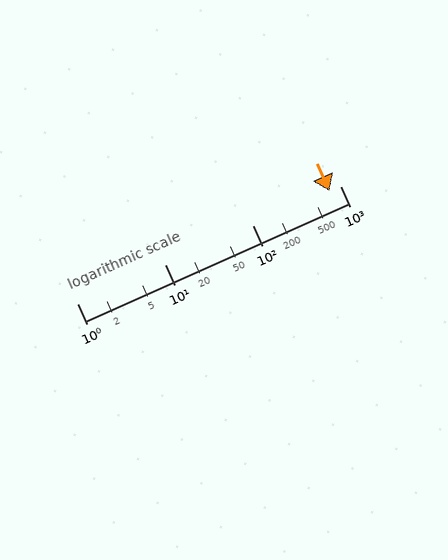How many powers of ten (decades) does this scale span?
The scale spans 3 decades, from 1 to 1000.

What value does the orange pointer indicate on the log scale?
The pointer indicates approximately 750.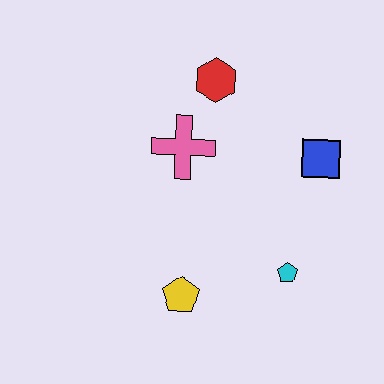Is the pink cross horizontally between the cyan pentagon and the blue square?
No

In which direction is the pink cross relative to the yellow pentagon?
The pink cross is above the yellow pentagon.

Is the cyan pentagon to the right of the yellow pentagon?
Yes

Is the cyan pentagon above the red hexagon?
No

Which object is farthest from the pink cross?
The cyan pentagon is farthest from the pink cross.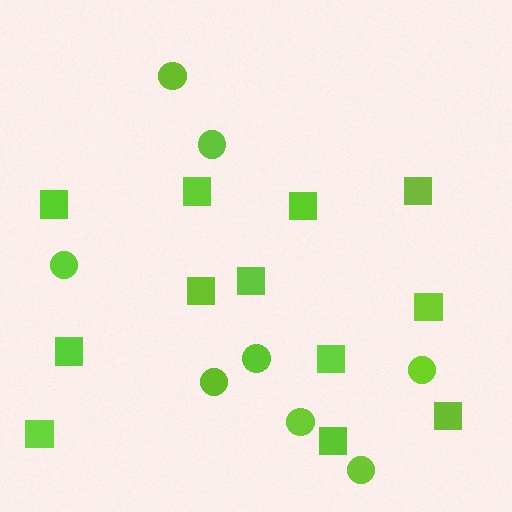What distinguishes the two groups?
There are 2 groups: one group of circles (8) and one group of squares (12).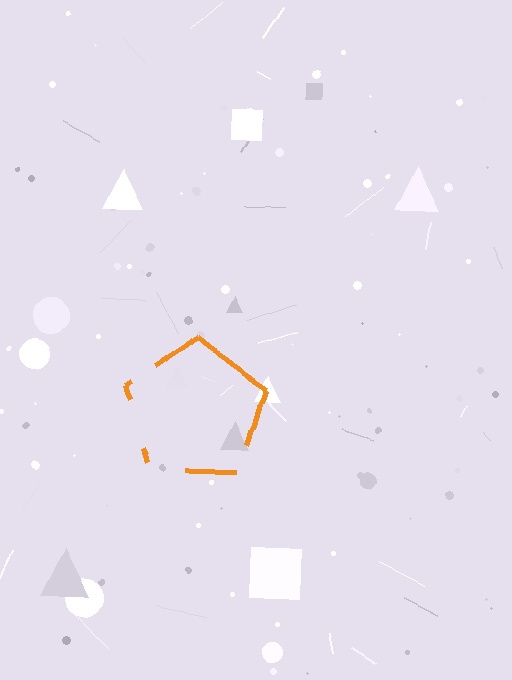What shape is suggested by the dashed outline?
The dashed outline suggests a pentagon.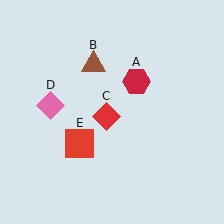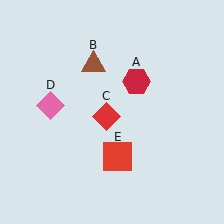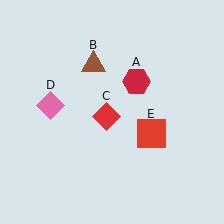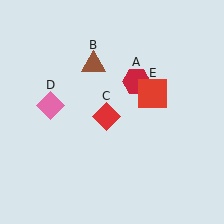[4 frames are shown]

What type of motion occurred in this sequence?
The red square (object E) rotated counterclockwise around the center of the scene.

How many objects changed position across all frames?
1 object changed position: red square (object E).